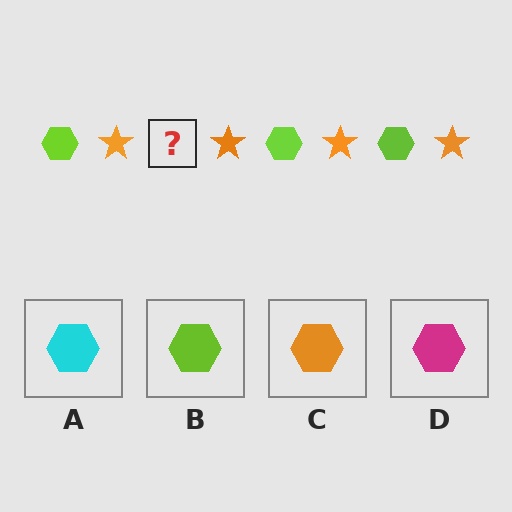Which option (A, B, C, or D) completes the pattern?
B.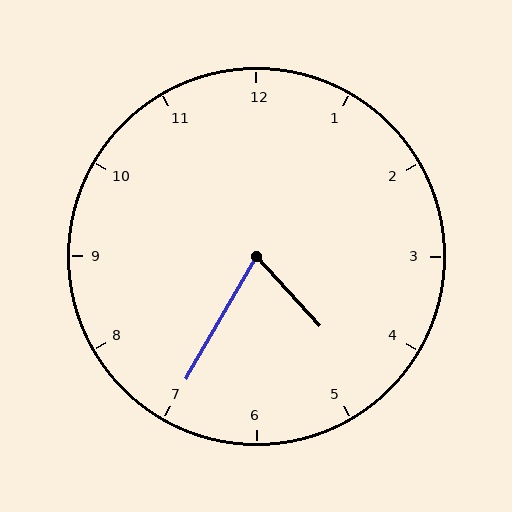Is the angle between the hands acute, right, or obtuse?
It is acute.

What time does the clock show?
4:35.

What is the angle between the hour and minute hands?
Approximately 72 degrees.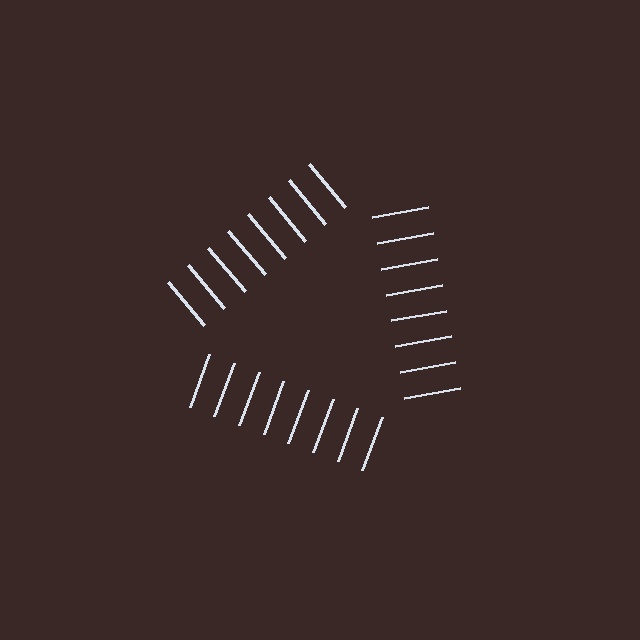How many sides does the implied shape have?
3 sides — the line-ends trace a triangle.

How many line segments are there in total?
24 — 8 along each of the 3 edges.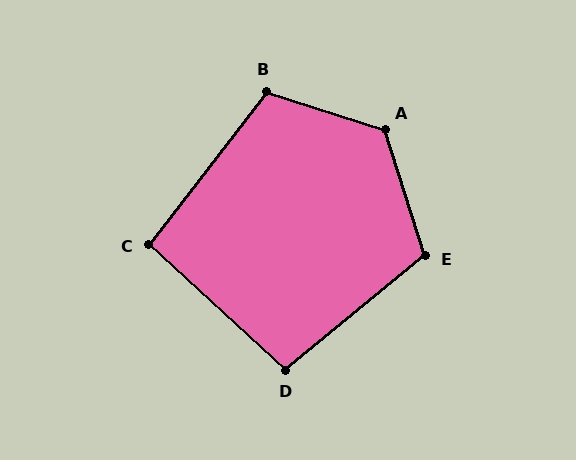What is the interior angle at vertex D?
Approximately 98 degrees (obtuse).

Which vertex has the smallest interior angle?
C, at approximately 95 degrees.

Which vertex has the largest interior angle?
A, at approximately 125 degrees.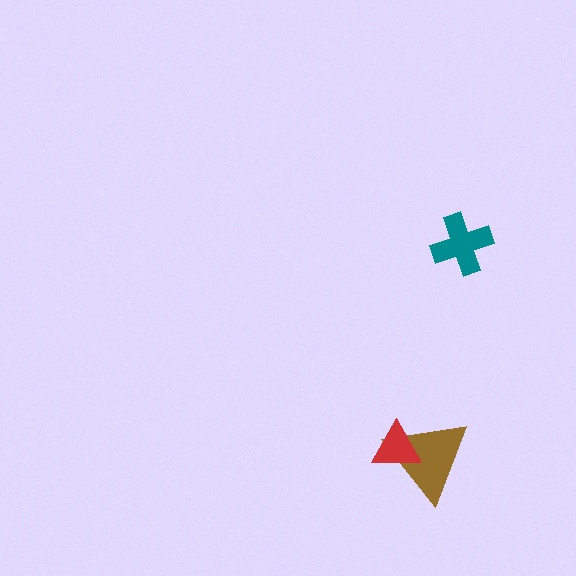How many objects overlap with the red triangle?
1 object overlaps with the red triangle.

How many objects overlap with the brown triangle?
1 object overlaps with the brown triangle.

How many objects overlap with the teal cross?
0 objects overlap with the teal cross.